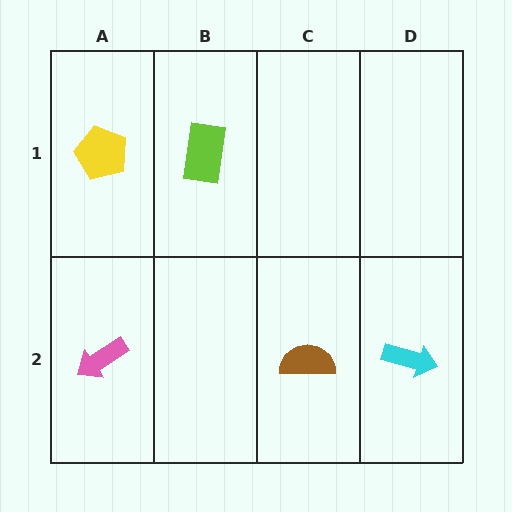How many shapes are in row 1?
2 shapes.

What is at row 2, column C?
A brown semicircle.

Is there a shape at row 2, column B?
No, that cell is empty.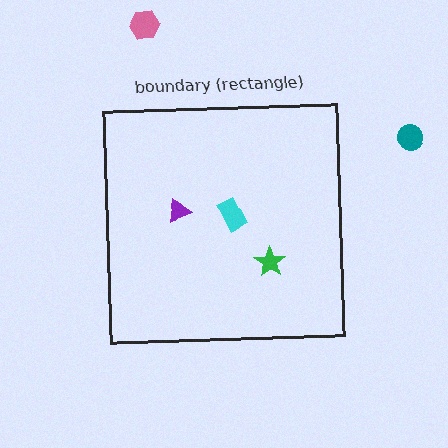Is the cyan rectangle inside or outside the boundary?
Inside.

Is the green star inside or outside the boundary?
Inside.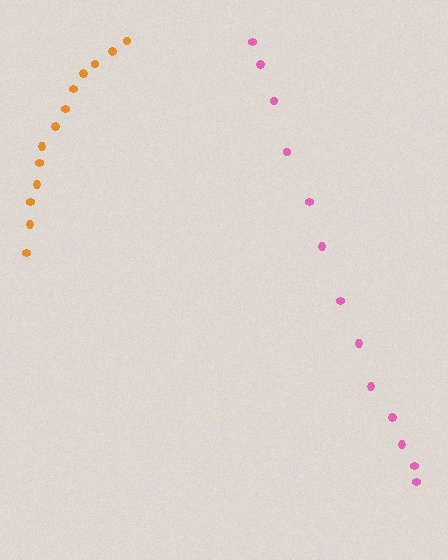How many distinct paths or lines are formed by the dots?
There are 2 distinct paths.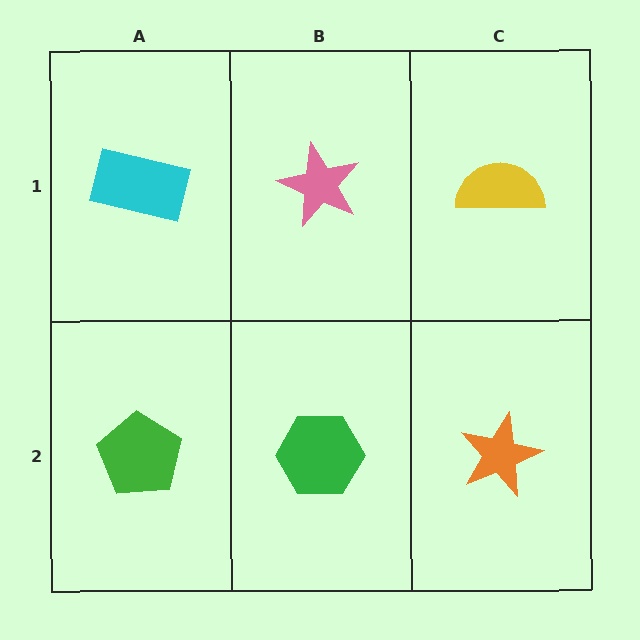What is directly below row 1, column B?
A green hexagon.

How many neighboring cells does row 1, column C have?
2.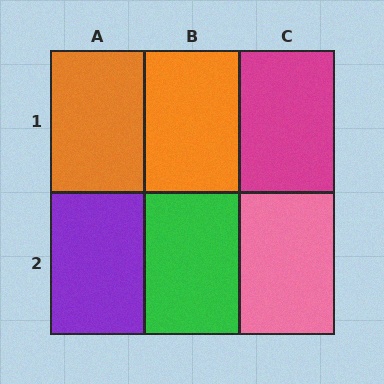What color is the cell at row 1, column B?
Orange.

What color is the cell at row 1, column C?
Magenta.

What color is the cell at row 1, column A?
Orange.